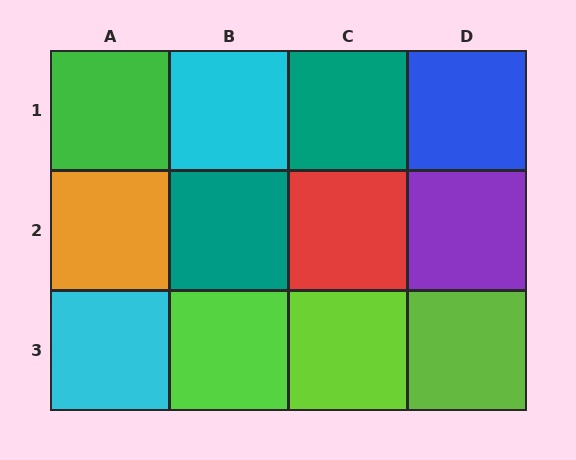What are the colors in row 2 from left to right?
Orange, teal, red, purple.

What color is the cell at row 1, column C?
Teal.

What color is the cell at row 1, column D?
Blue.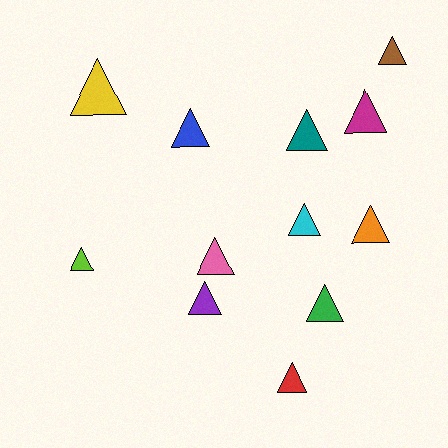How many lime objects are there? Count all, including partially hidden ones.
There is 1 lime object.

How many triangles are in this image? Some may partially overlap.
There are 12 triangles.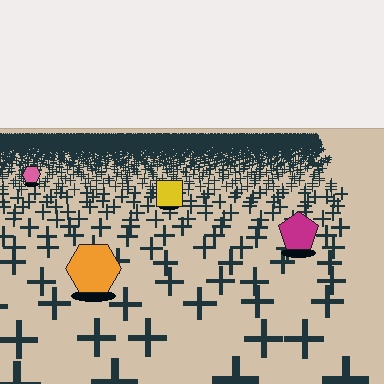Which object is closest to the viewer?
The orange hexagon is closest. The texture marks near it are larger and more spread out.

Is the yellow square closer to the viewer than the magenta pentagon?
No. The magenta pentagon is closer — you can tell from the texture gradient: the ground texture is coarser near it.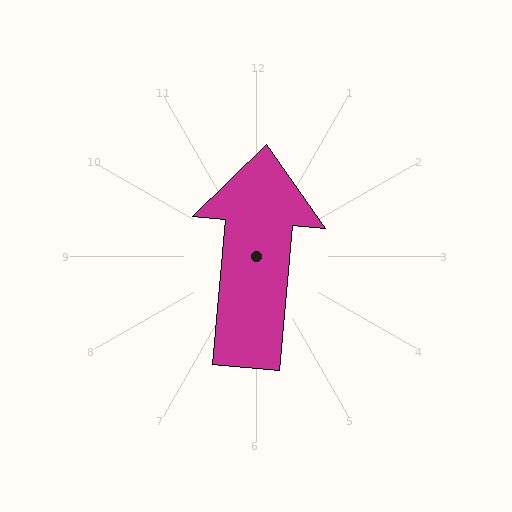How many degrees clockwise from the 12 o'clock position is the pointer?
Approximately 5 degrees.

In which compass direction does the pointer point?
North.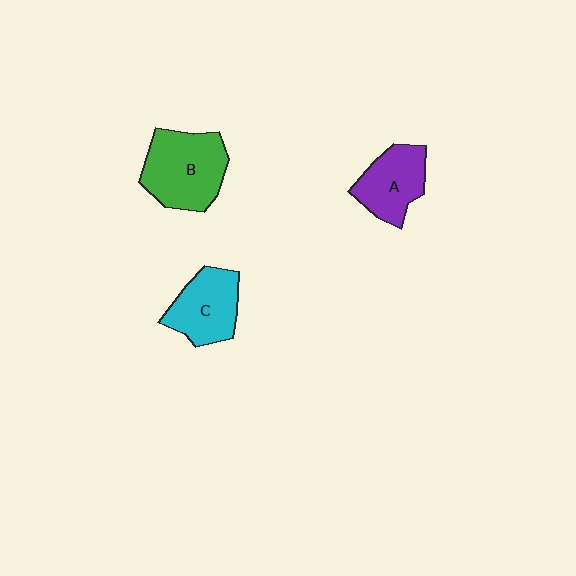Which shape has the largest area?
Shape B (green).